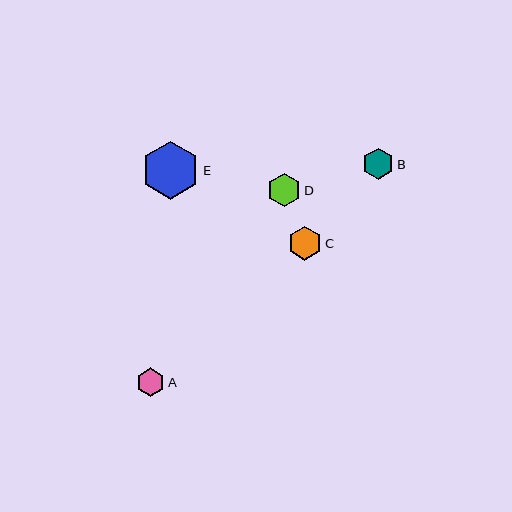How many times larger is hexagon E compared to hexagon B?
Hexagon E is approximately 1.9 times the size of hexagon B.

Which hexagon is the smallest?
Hexagon A is the smallest with a size of approximately 28 pixels.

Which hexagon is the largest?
Hexagon E is the largest with a size of approximately 58 pixels.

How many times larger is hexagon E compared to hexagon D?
Hexagon E is approximately 1.8 times the size of hexagon D.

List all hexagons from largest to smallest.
From largest to smallest: E, C, D, B, A.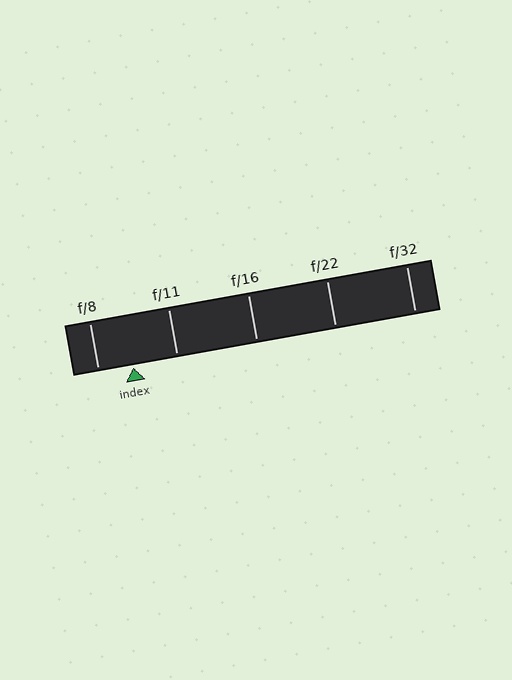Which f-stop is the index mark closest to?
The index mark is closest to f/8.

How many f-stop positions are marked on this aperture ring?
There are 5 f-stop positions marked.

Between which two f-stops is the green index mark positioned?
The index mark is between f/8 and f/11.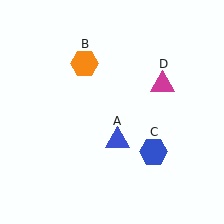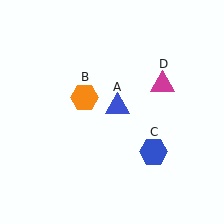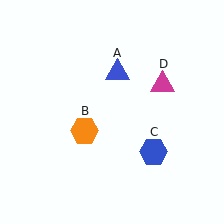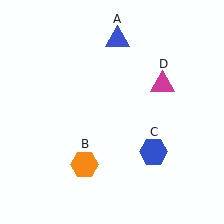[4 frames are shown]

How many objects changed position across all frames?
2 objects changed position: blue triangle (object A), orange hexagon (object B).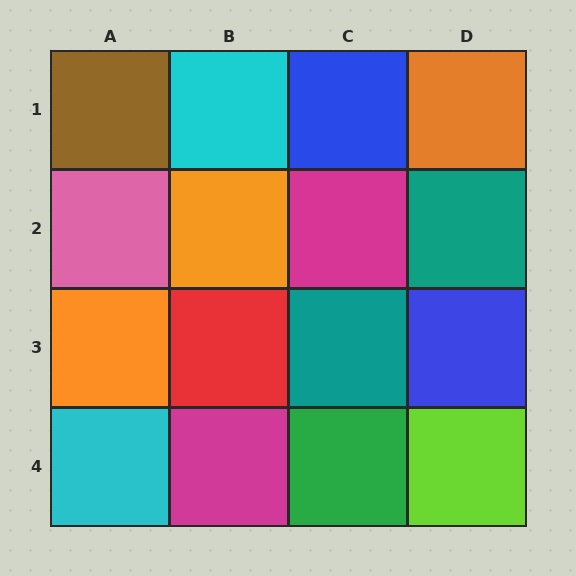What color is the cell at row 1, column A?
Brown.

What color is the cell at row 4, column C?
Green.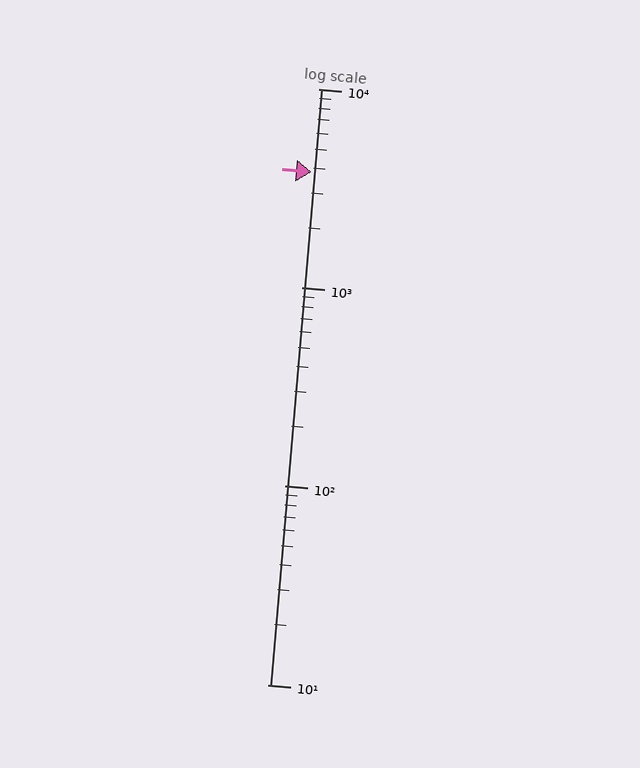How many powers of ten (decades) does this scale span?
The scale spans 3 decades, from 10 to 10000.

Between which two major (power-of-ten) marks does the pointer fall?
The pointer is between 1000 and 10000.